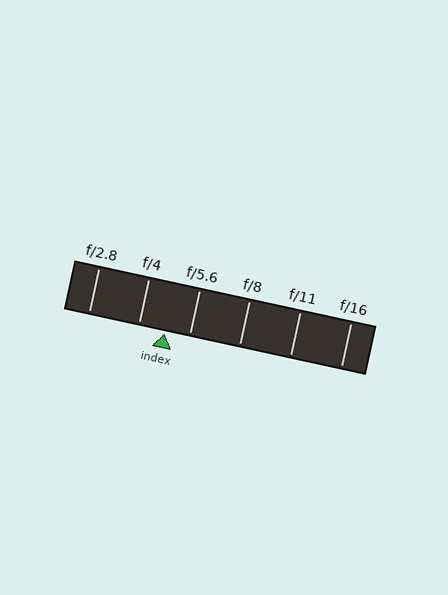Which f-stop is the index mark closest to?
The index mark is closest to f/5.6.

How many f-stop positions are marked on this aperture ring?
There are 6 f-stop positions marked.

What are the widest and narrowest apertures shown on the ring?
The widest aperture shown is f/2.8 and the narrowest is f/16.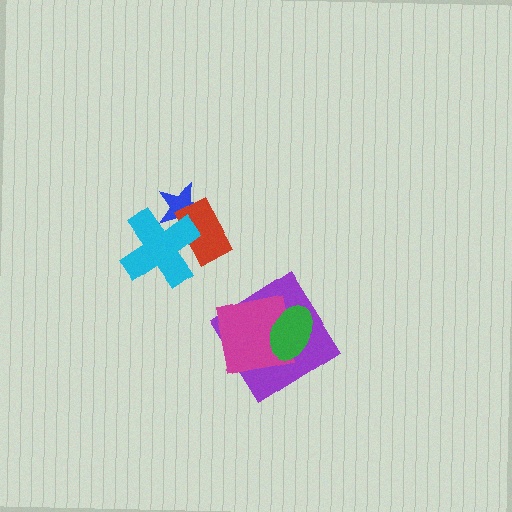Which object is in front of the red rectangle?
The cyan cross is in front of the red rectangle.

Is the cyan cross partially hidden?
No, no other shape covers it.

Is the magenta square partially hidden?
Yes, it is partially covered by another shape.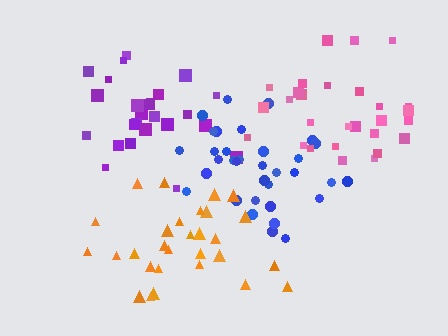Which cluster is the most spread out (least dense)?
Pink.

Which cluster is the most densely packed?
Purple.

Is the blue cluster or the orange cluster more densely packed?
Orange.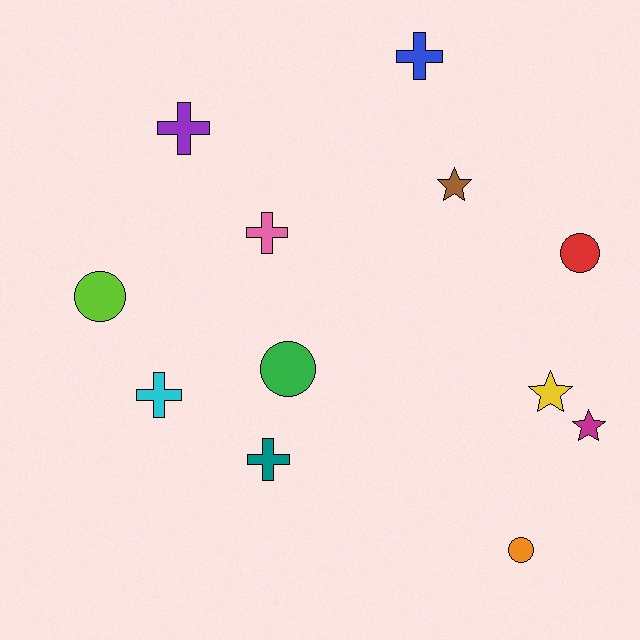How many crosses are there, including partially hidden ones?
There are 5 crosses.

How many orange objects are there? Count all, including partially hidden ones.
There is 1 orange object.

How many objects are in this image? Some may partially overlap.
There are 12 objects.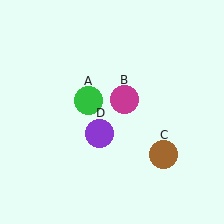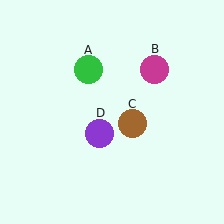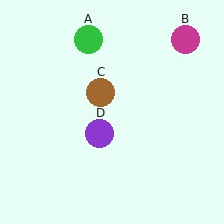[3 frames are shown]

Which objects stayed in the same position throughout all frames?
Purple circle (object D) remained stationary.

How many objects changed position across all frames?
3 objects changed position: green circle (object A), magenta circle (object B), brown circle (object C).